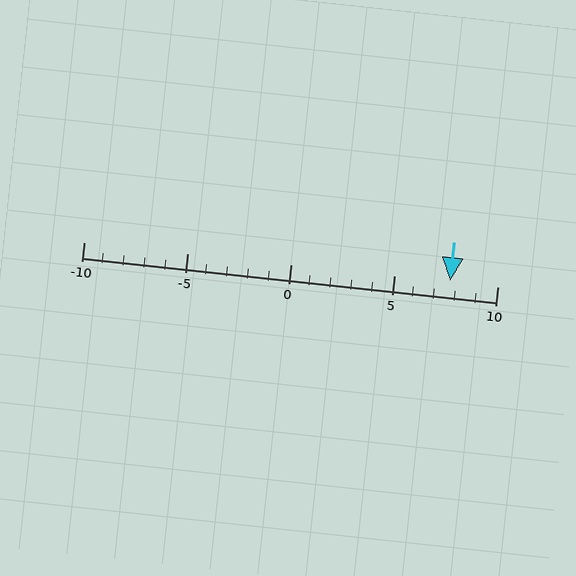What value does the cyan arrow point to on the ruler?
The cyan arrow points to approximately 8.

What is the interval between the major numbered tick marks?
The major tick marks are spaced 5 units apart.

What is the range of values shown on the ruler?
The ruler shows values from -10 to 10.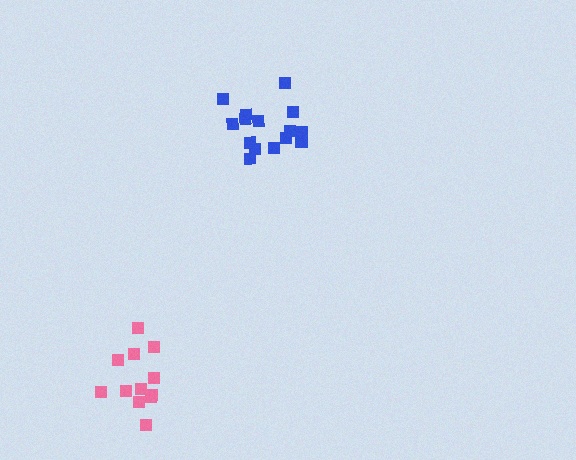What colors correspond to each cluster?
The clusters are colored: pink, blue.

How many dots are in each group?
Group 1: 12 dots, Group 2: 15 dots (27 total).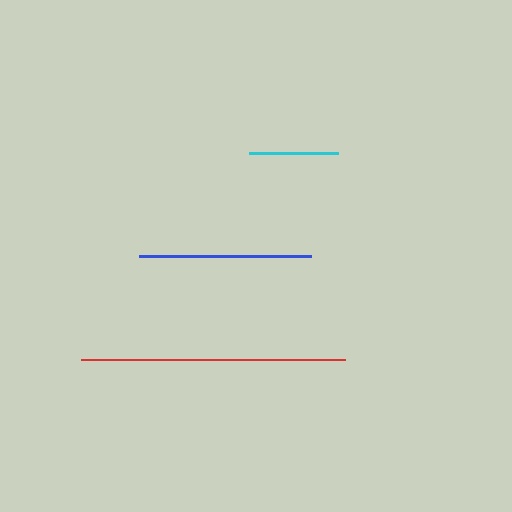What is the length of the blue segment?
The blue segment is approximately 172 pixels long.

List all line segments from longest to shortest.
From longest to shortest: red, blue, cyan.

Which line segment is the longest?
The red line is the longest at approximately 265 pixels.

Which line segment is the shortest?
The cyan line is the shortest at approximately 89 pixels.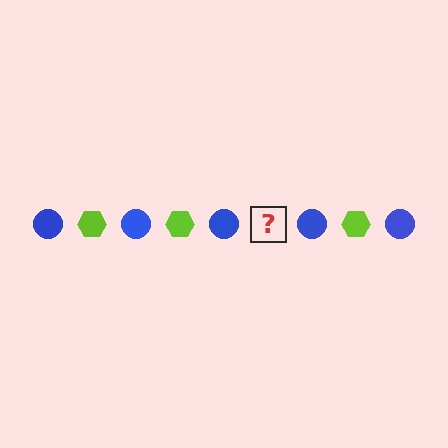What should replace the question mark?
The question mark should be replaced with a lime hexagon.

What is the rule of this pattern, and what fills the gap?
The rule is that the pattern alternates between blue circle and lime hexagon. The gap should be filled with a lime hexagon.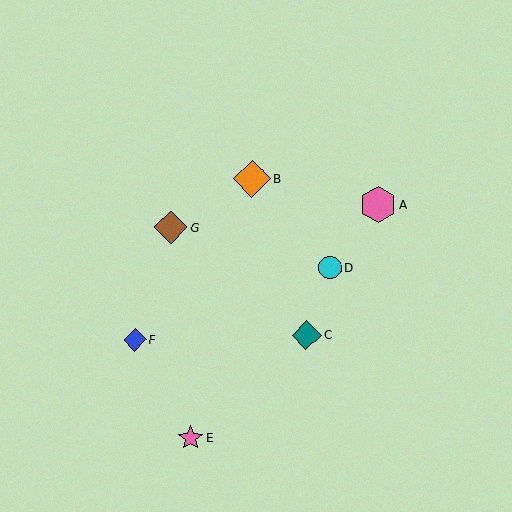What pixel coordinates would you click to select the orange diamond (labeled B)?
Click at (252, 179) to select the orange diamond B.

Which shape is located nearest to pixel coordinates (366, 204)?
The pink hexagon (labeled A) at (378, 205) is nearest to that location.